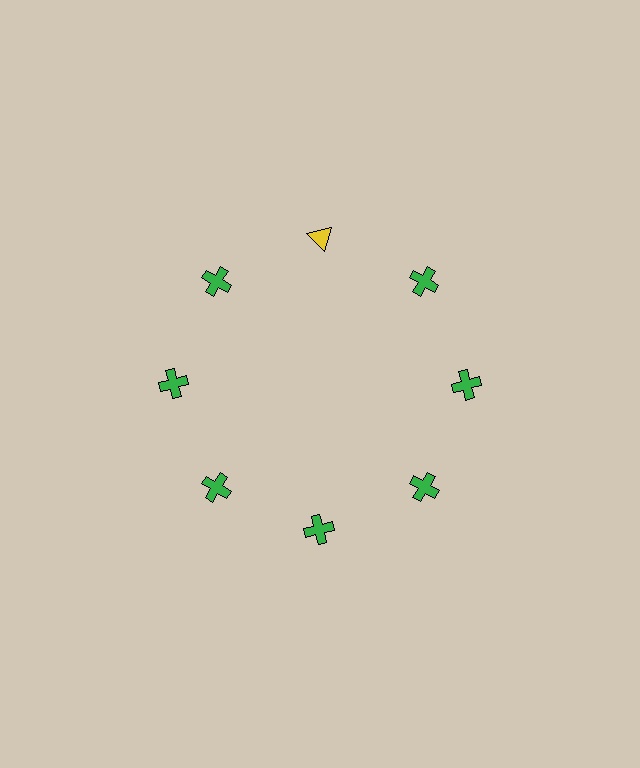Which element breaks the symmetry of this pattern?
The yellow triangle at roughly the 12 o'clock position breaks the symmetry. All other shapes are green crosses.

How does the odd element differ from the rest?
It differs in both color (yellow instead of green) and shape (triangle instead of cross).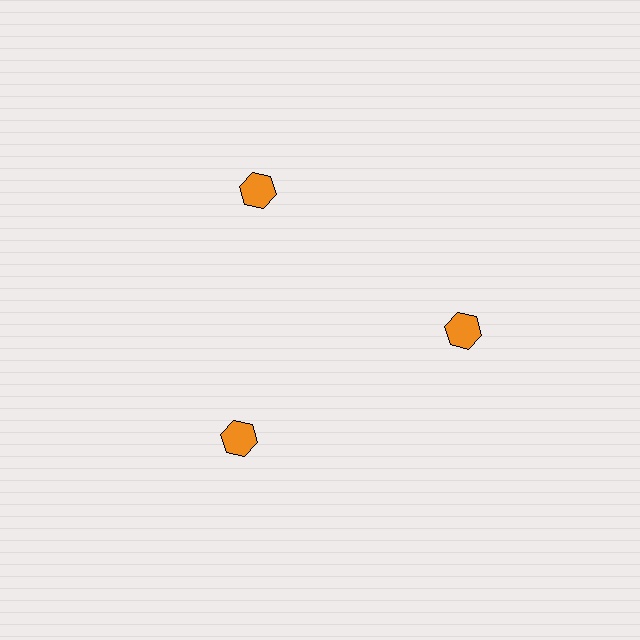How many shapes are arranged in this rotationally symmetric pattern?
There are 3 shapes, arranged in 3 groups of 1.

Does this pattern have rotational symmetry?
Yes, this pattern has 3-fold rotational symmetry. It looks the same after rotating 120 degrees around the center.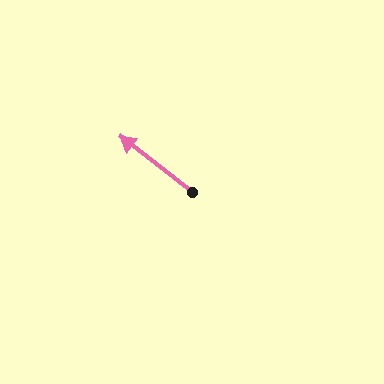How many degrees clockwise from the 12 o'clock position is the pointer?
Approximately 308 degrees.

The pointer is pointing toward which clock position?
Roughly 10 o'clock.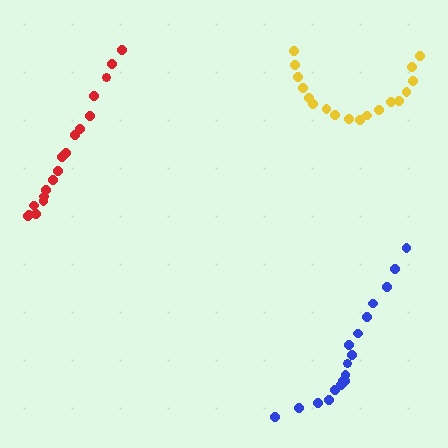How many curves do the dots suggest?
There are 3 distinct paths.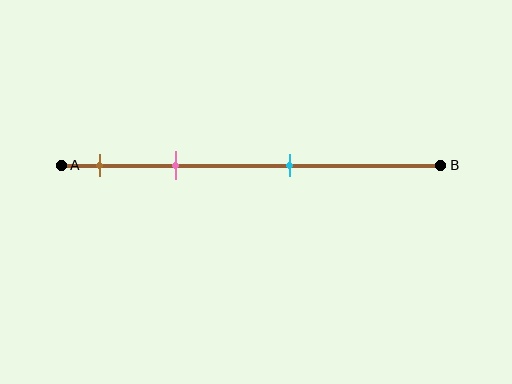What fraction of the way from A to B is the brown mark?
The brown mark is approximately 10% (0.1) of the way from A to B.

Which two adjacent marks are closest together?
The brown and pink marks are the closest adjacent pair.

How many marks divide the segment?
There are 3 marks dividing the segment.